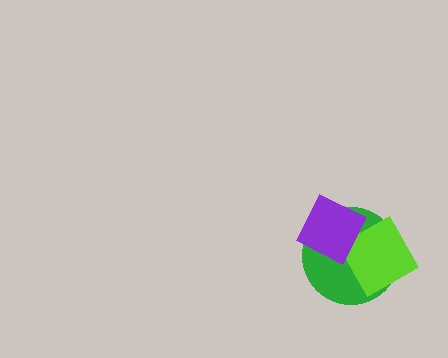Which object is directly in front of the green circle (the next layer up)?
The lime square is directly in front of the green circle.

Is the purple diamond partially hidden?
No, no other shape covers it.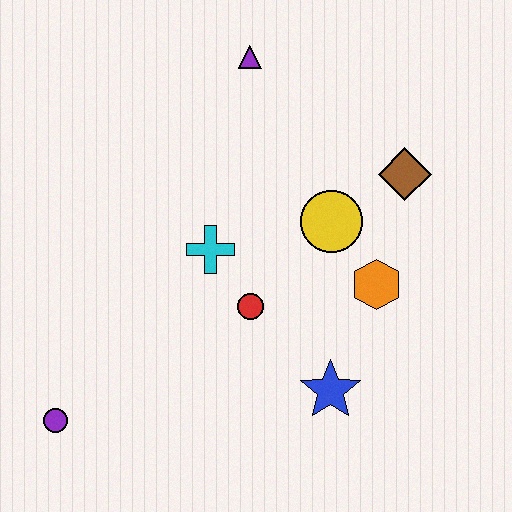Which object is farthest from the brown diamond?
The purple circle is farthest from the brown diamond.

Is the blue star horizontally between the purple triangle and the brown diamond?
Yes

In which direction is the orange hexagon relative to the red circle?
The orange hexagon is to the right of the red circle.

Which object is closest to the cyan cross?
The red circle is closest to the cyan cross.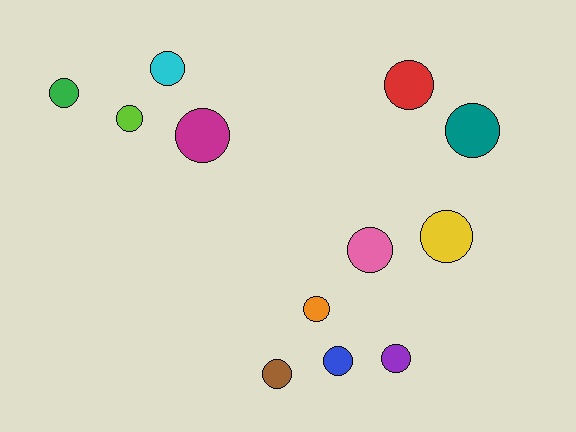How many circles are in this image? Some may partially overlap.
There are 12 circles.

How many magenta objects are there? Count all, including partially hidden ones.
There is 1 magenta object.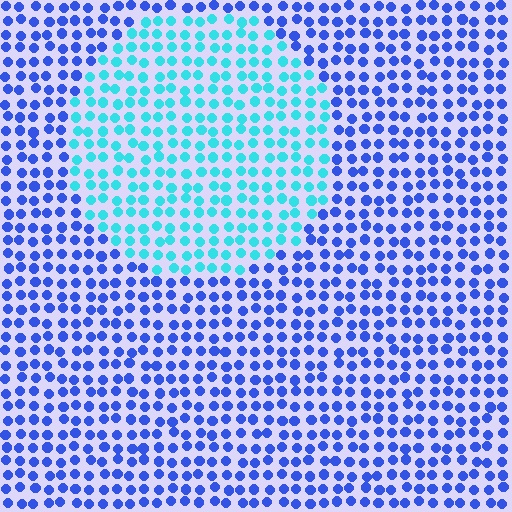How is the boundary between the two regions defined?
The boundary is defined purely by a slight shift in hue (about 47 degrees). Spacing, size, and orientation are identical on both sides.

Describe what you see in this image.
The image is filled with small blue elements in a uniform arrangement. A circle-shaped region is visible where the elements are tinted to a slightly different hue, forming a subtle color boundary.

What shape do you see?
I see a circle.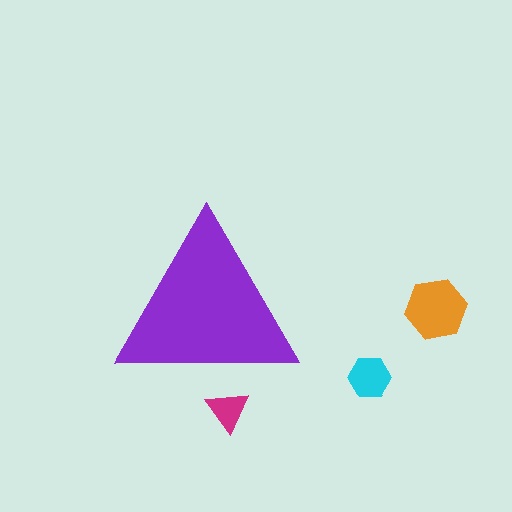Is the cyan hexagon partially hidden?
No, the cyan hexagon is fully visible.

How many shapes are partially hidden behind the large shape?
1 shape is partially hidden.